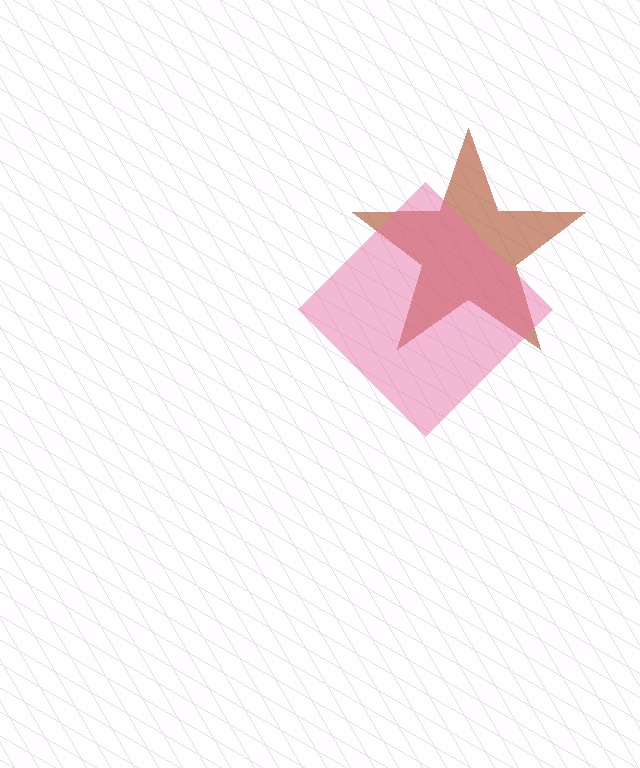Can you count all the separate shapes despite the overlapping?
Yes, there are 2 separate shapes.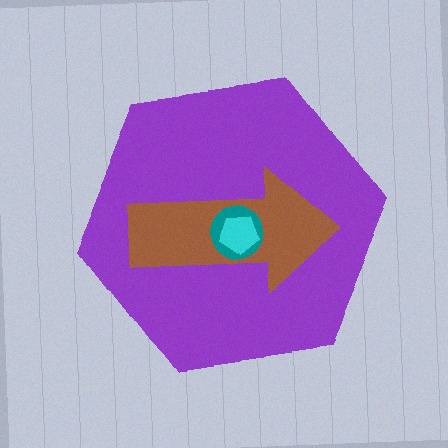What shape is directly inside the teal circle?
The cyan pentagon.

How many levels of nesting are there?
4.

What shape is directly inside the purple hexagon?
The brown arrow.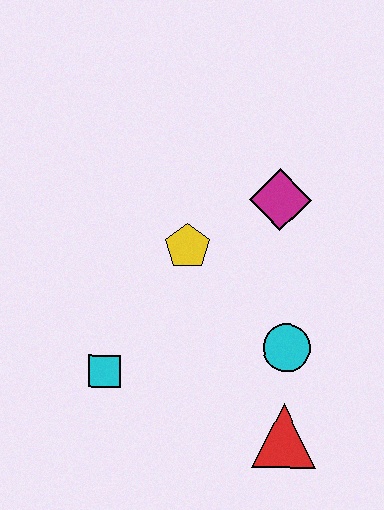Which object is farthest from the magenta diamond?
The cyan square is farthest from the magenta diamond.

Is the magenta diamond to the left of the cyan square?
No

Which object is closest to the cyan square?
The yellow pentagon is closest to the cyan square.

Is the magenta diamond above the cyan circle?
Yes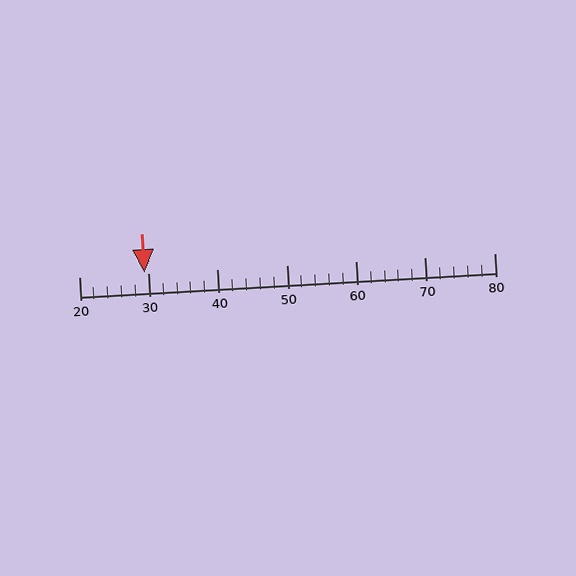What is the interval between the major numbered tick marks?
The major tick marks are spaced 10 units apart.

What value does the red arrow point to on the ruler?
The red arrow points to approximately 29.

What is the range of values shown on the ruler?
The ruler shows values from 20 to 80.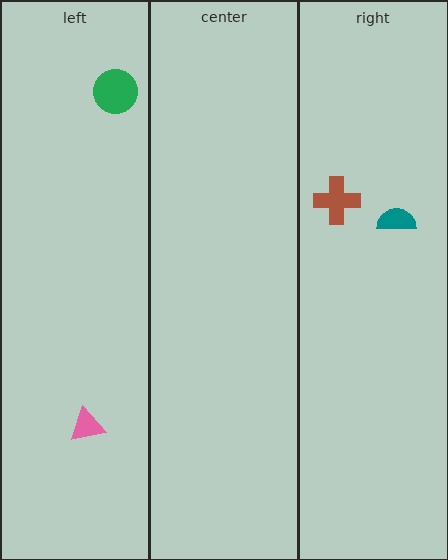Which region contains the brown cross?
The right region.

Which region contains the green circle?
The left region.